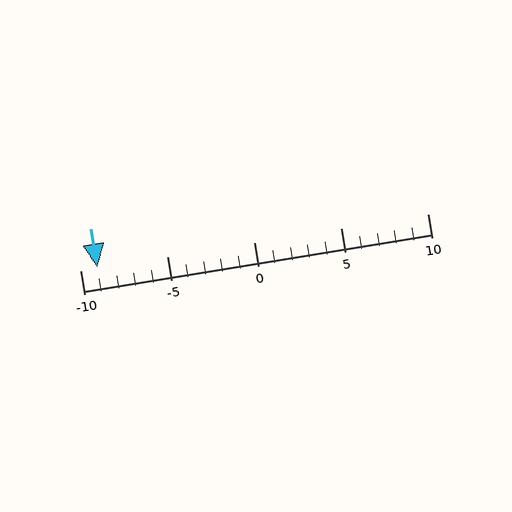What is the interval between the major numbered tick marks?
The major tick marks are spaced 5 units apart.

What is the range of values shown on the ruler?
The ruler shows values from -10 to 10.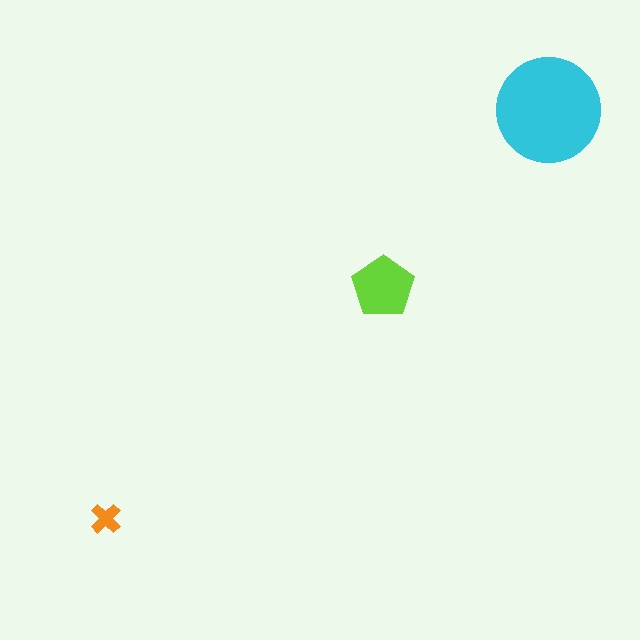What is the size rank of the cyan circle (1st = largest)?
1st.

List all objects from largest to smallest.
The cyan circle, the lime pentagon, the orange cross.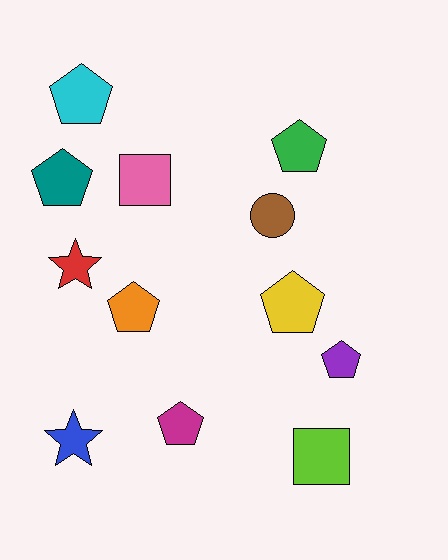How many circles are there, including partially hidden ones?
There is 1 circle.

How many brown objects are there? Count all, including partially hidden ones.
There is 1 brown object.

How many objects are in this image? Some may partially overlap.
There are 12 objects.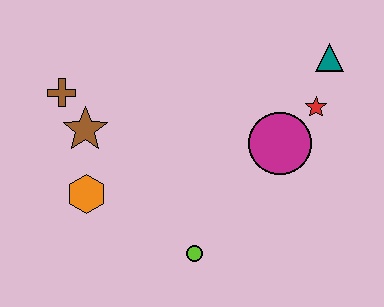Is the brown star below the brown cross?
Yes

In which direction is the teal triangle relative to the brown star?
The teal triangle is to the right of the brown star.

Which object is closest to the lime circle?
The orange hexagon is closest to the lime circle.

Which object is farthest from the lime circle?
The teal triangle is farthest from the lime circle.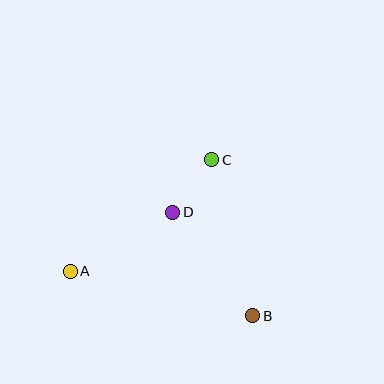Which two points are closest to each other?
Points C and D are closest to each other.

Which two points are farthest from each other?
Points A and B are farthest from each other.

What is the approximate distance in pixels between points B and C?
The distance between B and C is approximately 161 pixels.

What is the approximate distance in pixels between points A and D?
The distance between A and D is approximately 118 pixels.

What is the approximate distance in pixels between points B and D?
The distance between B and D is approximately 131 pixels.